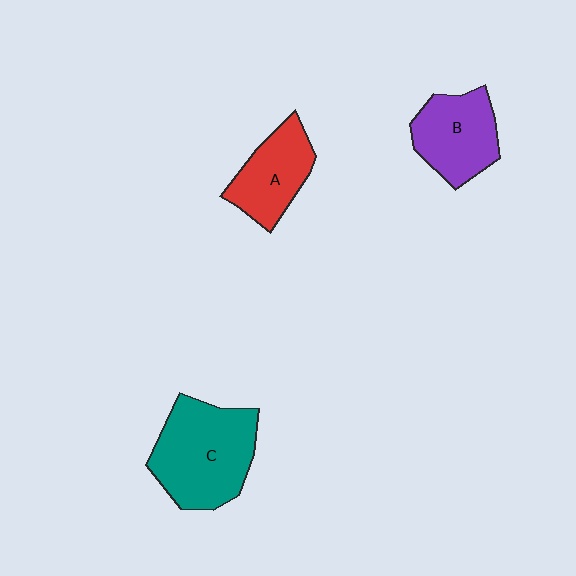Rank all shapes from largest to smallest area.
From largest to smallest: C (teal), B (purple), A (red).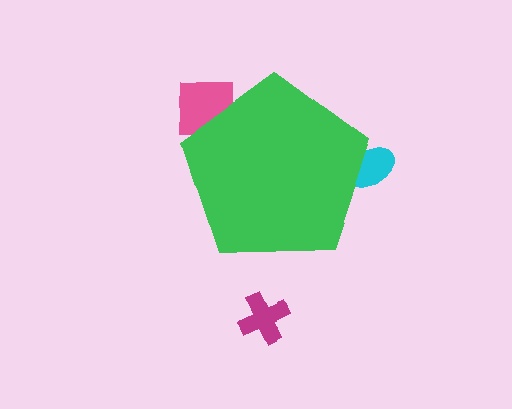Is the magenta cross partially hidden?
No, the magenta cross is fully visible.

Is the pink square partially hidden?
Yes, the pink square is partially hidden behind the green pentagon.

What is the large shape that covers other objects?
A green pentagon.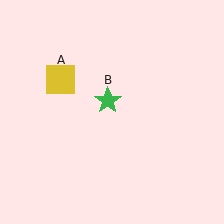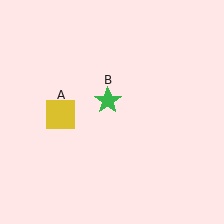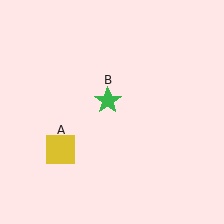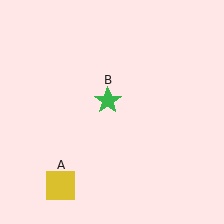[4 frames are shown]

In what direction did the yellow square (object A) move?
The yellow square (object A) moved down.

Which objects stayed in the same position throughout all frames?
Green star (object B) remained stationary.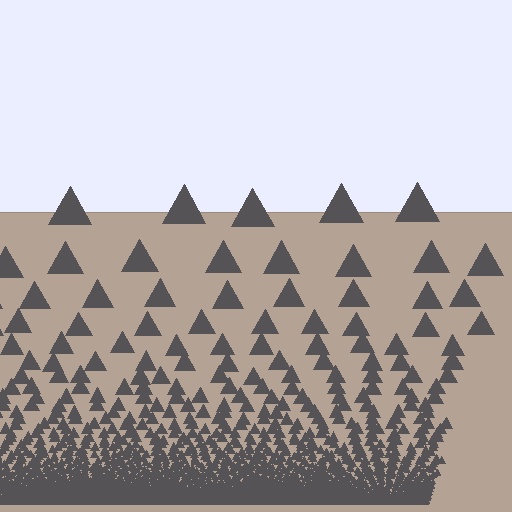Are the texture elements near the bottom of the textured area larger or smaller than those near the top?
Smaller. The gradient is inverted — elements near the bottom are smaller and denser.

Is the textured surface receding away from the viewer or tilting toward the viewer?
The surface appears to tilt toward the viewer. Texture elements get larger and sparser toward the top.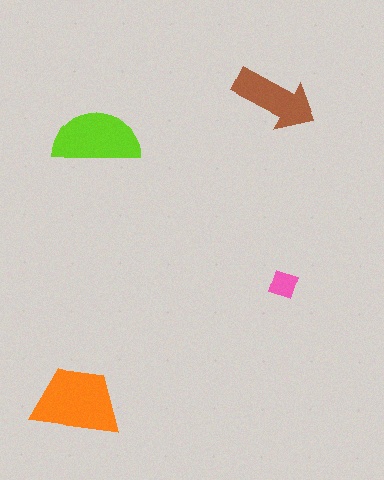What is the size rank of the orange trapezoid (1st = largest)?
1st.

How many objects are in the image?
There are 4 objects in the image.